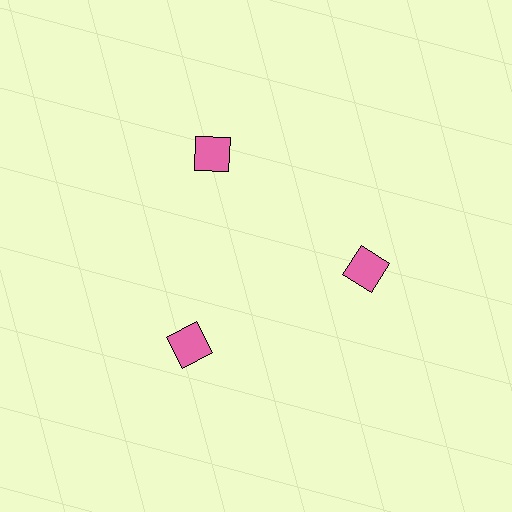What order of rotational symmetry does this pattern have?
This pattern has 3-fold rotational symmetry.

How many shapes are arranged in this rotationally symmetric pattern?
There are 3 shapes, arranged in 3 groups of 1.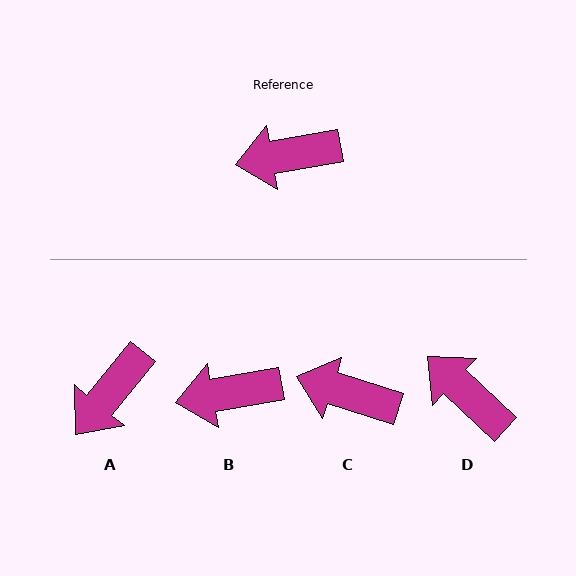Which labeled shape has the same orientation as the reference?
B.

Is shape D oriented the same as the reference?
No, it is off by about 53 degrees.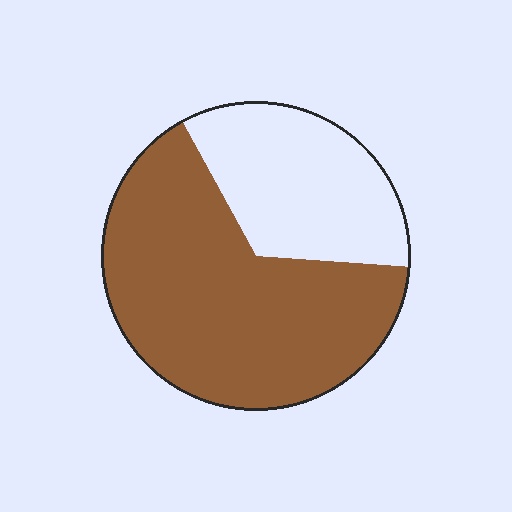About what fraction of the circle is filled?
About two thirds (2/3).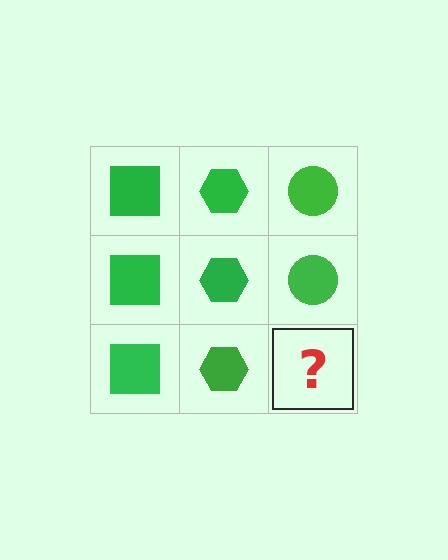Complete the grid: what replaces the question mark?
The question mark should be replaced with a green circle.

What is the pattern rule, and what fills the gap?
The rule is that each column has a consistent shape. The gap should be filled with a green circle.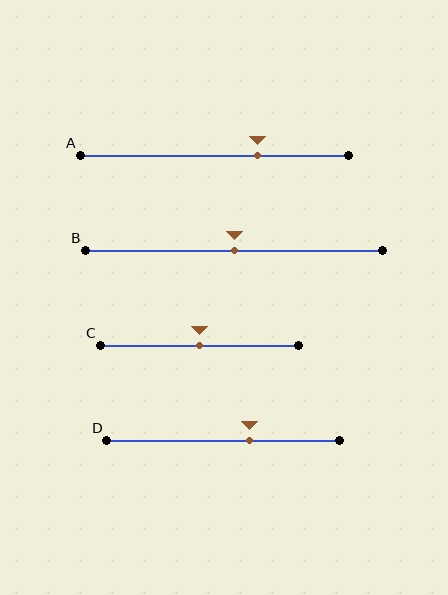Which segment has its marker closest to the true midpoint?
Segment B has its marker closest to the true midpoint.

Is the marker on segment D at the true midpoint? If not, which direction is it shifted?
No, the marker on segment D is shifted to the right by about 11% of the segment length.